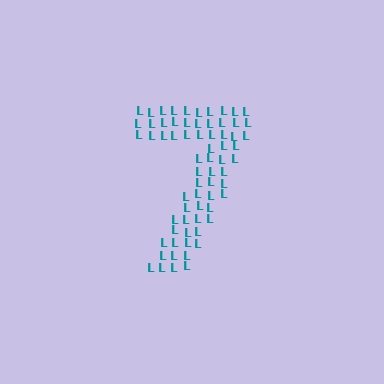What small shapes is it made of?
It is made of small letter L's.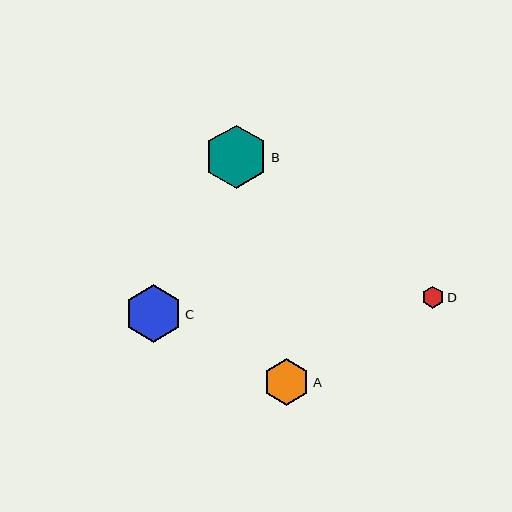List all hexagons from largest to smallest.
From largest to smallest: B, C, A, D.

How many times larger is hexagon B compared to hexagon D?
Hexagon B is approximately 2.9 times the size of hexagon D.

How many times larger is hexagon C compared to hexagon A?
Hexagon C is approximately 1.2 times the size of hexagon A.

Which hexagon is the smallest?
Hexagon D is the smallest with a size of approximately 22 pixels.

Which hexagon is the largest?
Hexagon B is the largest with a size of approximately 64 pixels.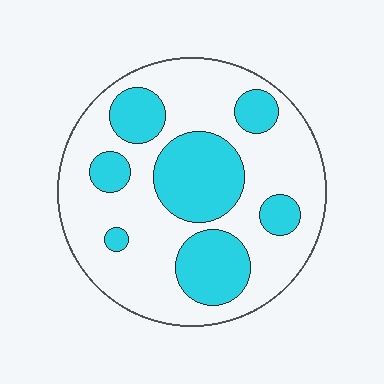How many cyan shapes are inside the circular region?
7.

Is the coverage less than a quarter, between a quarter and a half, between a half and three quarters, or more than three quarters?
Between a quarter and a half.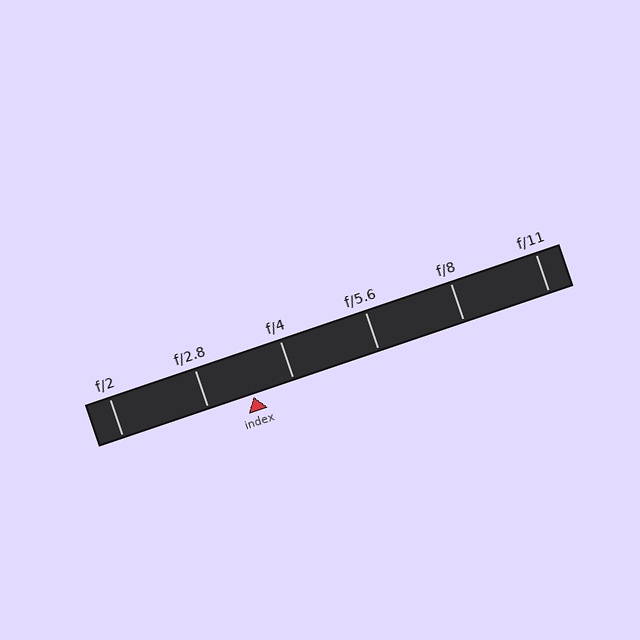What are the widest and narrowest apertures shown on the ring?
The widest aperture shown is f/2 and the narrowest is f/11.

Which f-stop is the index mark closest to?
The index mark is closest to f/4.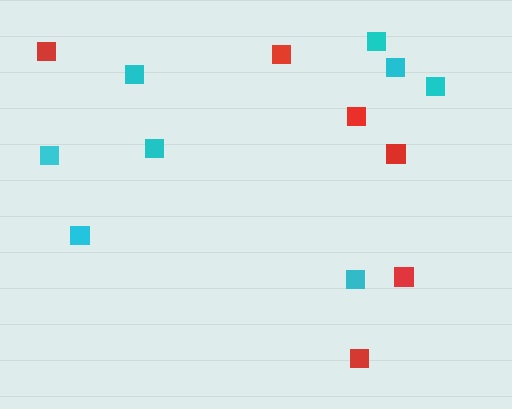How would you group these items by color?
There are 2 groups: one group of red squares (6) and one group of cyan squares (8).